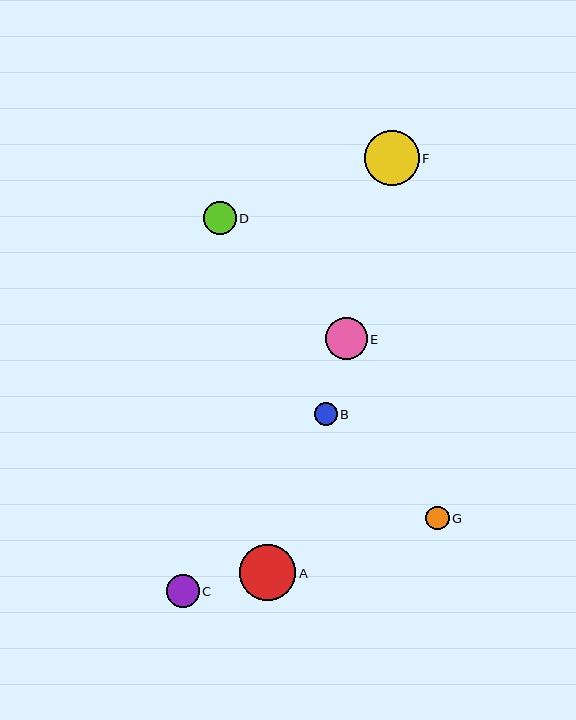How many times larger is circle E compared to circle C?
Circle E is approximately 1.3 times the size of circle C.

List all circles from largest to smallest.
From largest to smallest: A, F, E, C, D, G, B.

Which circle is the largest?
Circle A is the largest with a size of approximately 56 pixels.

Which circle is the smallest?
Circle B is the smallest with a size of approximately 23 pixels.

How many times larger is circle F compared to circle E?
Circle F is approximately 1.3 times the size of circle E.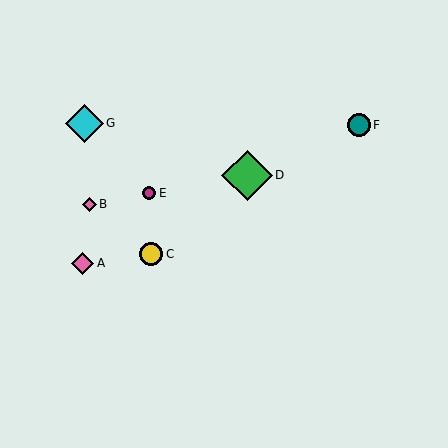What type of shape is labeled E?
Shape E is a magenta circle.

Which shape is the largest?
The green diamond (labeled D) is the largest.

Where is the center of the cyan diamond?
The center of the cyan diamond is at (84, 123).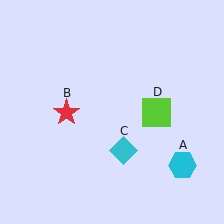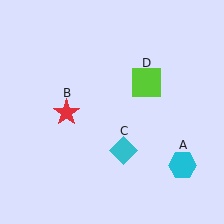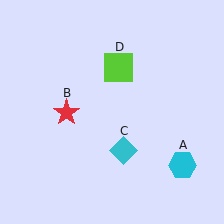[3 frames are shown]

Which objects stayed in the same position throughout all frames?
Cyan hexagon (object A) and red star (object B) and cyan diamond (object C) remained stationary.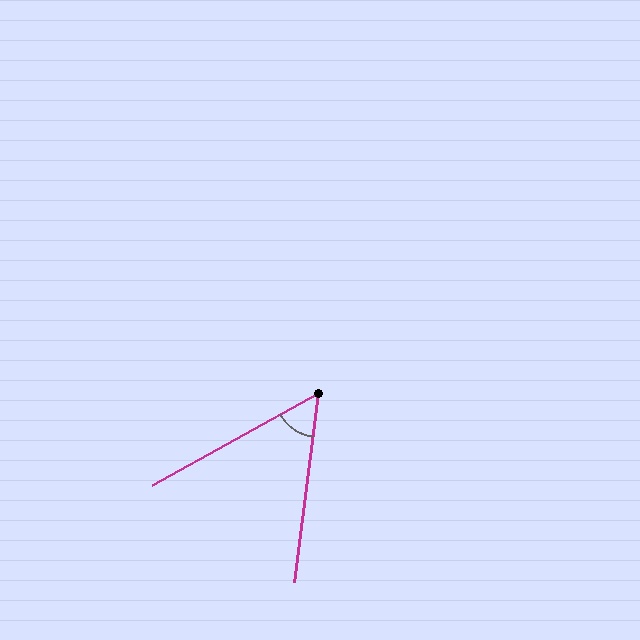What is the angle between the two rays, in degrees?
Approximately 54 degrees.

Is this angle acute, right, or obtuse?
It is acute.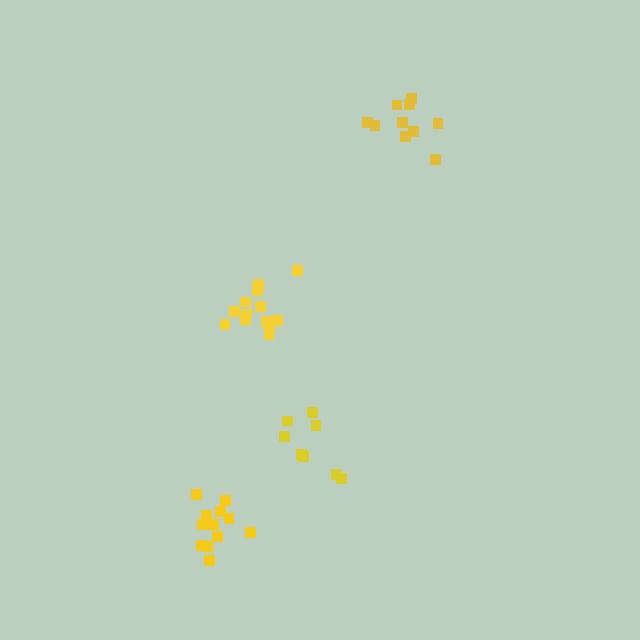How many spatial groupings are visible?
There are 4 spatial groupings.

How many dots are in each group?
Group 1: 12 dots, Group 2: 10 dots, Group 3: 8 dots, Group 4: 13 dots (43 total).